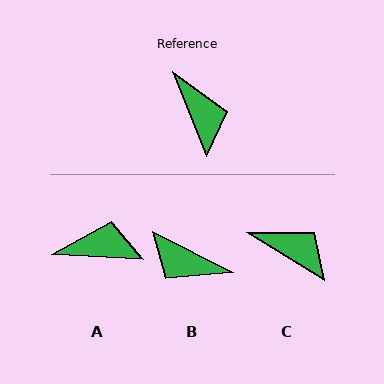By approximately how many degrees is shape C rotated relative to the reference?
Approximately 37 degrees counter-clockwise.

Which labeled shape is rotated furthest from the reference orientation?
B, about 139 degrees away.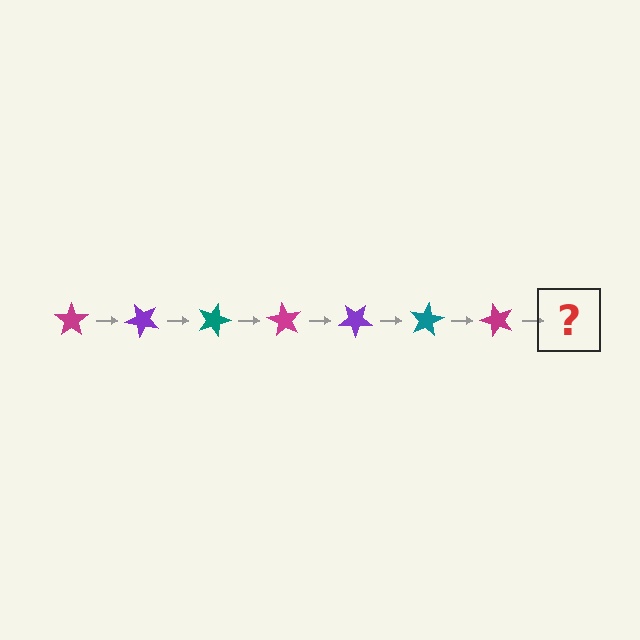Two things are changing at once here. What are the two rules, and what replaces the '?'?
The two rules are that it rotates 45 degrees each step and the color cycles through magenta, purple, and teal. The '?' should be a purple star, rotated 315 degrees from the start.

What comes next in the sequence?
The next element should be a purple star, rotated 315 degrees from the start.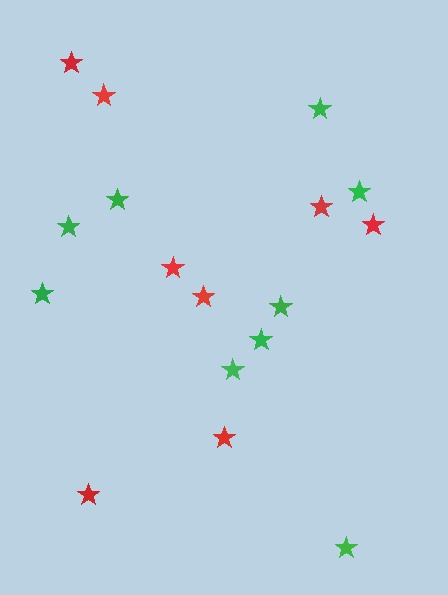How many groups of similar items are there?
There are 2 groups: one group of red stars (8) and one group of green stars (9).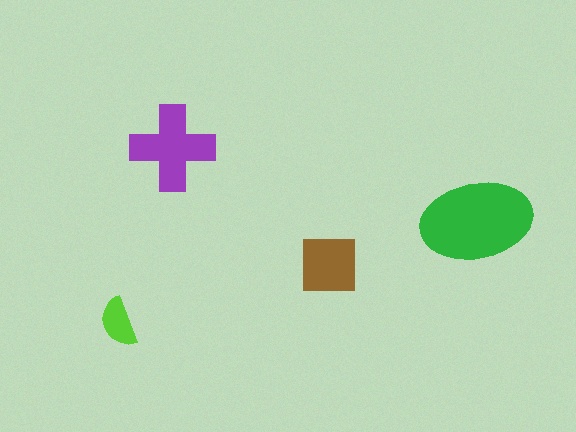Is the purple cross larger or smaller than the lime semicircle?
Larger.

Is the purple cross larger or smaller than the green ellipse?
Smaller.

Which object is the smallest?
The lime semicircle.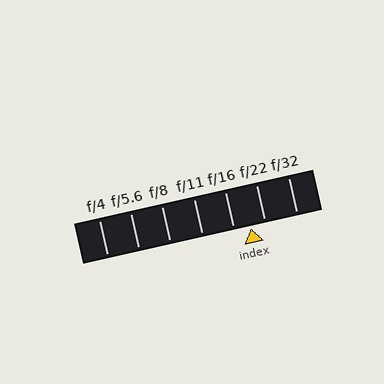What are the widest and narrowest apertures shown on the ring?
The widest aperture shown is f/4 and the narrowest is f/32.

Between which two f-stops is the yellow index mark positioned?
The index mark is between f/16 and f/22.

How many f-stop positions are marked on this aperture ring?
There are 7 f-stop positions marked.